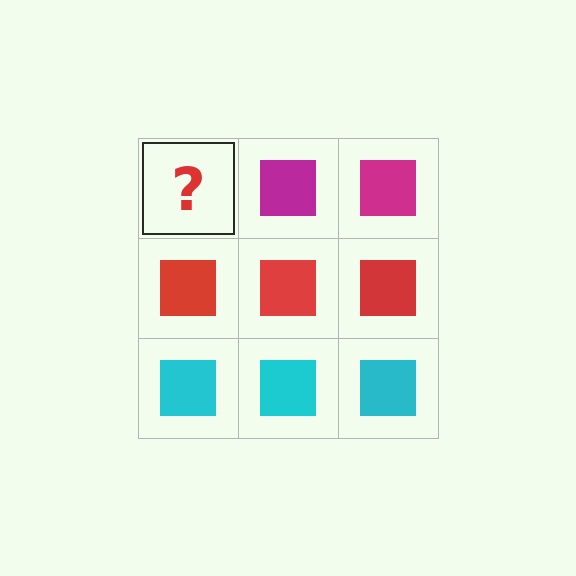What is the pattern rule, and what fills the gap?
The rule is that each row has a consistent color. The gap should be filled with a magenta square.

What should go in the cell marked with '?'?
The missing cell should contain a magenta square.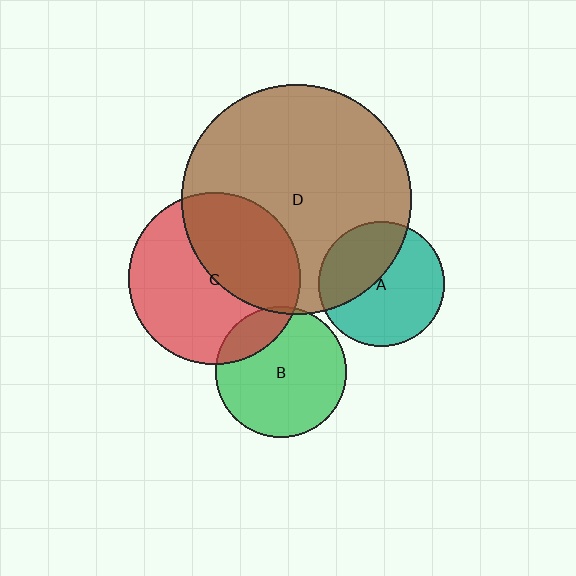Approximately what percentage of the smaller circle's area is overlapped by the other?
Approximately 40%.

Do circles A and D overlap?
Yes.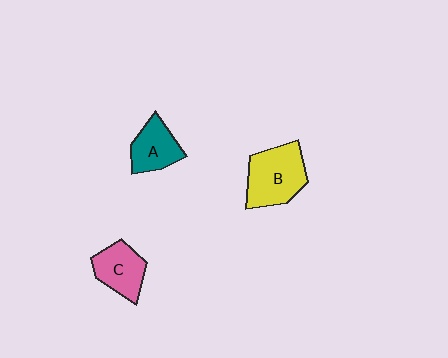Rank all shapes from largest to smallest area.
From largest to smallest: B (yellow), C (pink), A (teal).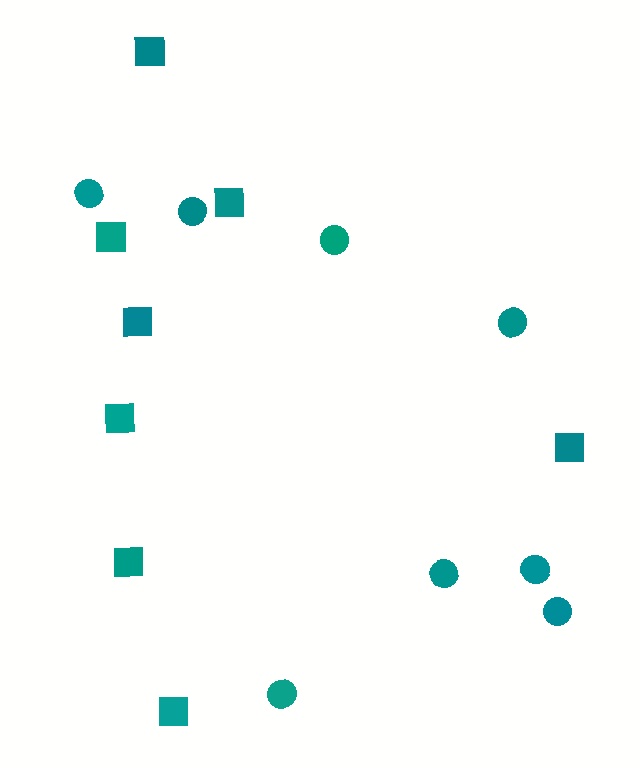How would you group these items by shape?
There are 2 groups: one group of circles (8) and one group of squares (8).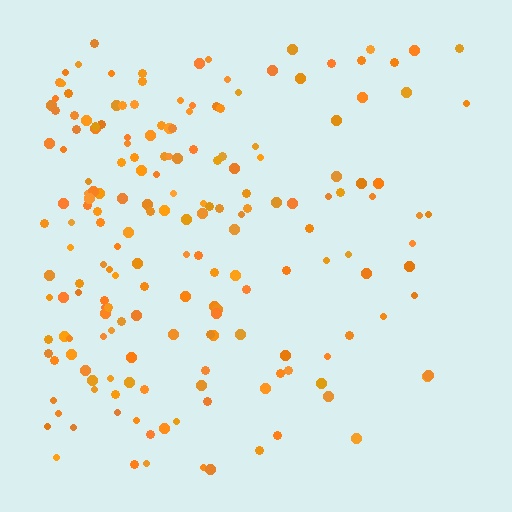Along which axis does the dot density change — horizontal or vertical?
Horizontal.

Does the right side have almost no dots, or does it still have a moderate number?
Still a moderate number, just noticeably fewer than the left.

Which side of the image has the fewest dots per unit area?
The right.